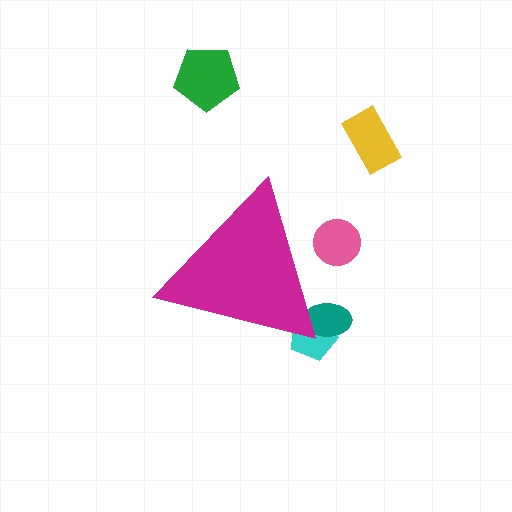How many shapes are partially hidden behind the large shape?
3 shapes are partially hidden.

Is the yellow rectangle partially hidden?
No, the yellow rectangle is fully visible.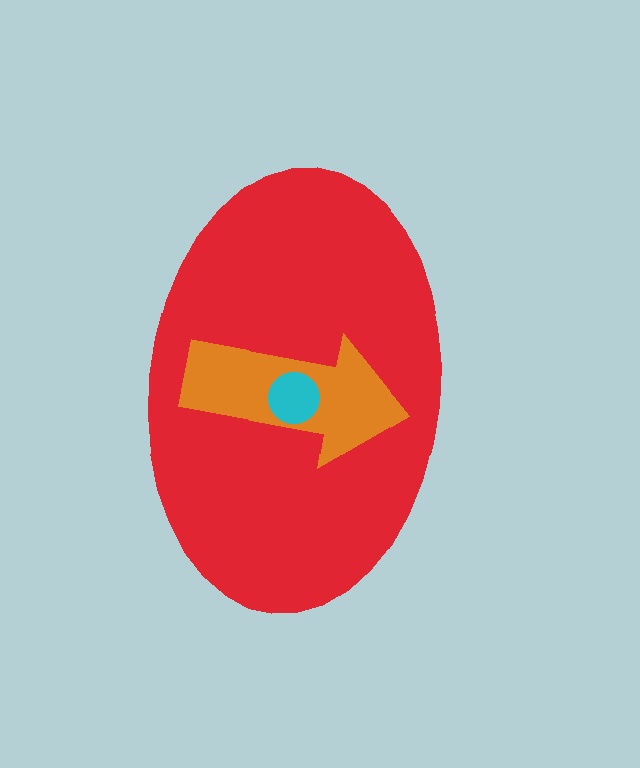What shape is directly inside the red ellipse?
The orange arrow.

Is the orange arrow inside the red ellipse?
Yes.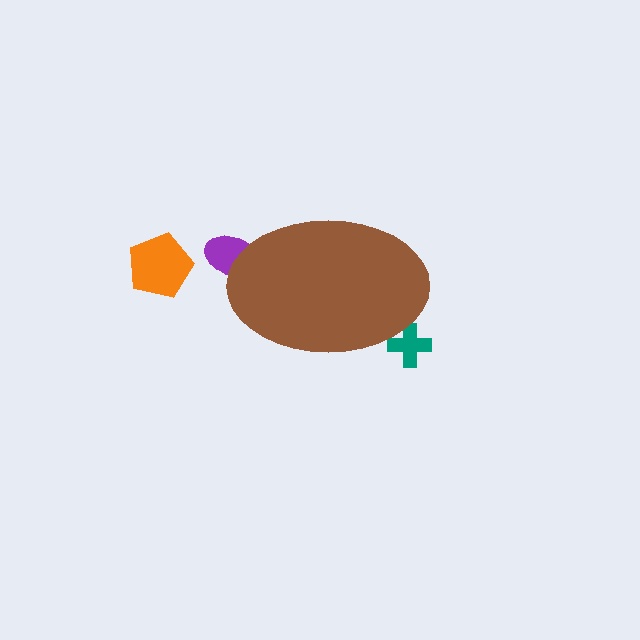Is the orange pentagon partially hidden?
No, the orange pentagon is fully visible.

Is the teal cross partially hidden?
Yes, the teal cross is partially hidden behind the brown ellipse.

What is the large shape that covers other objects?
A brown ellipse.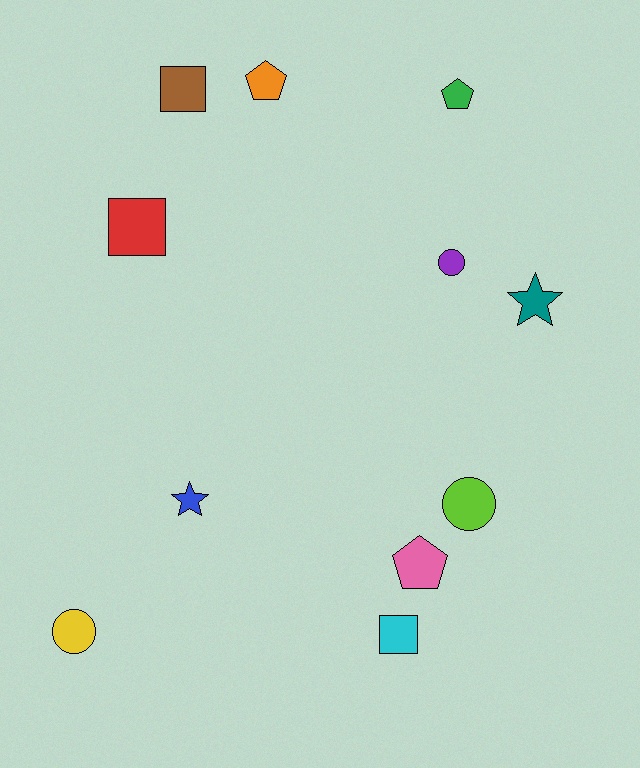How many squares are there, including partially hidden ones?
There are 3 squares.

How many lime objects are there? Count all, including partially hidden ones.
There is 1 lime object.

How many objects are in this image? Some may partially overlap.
There are 11 objects.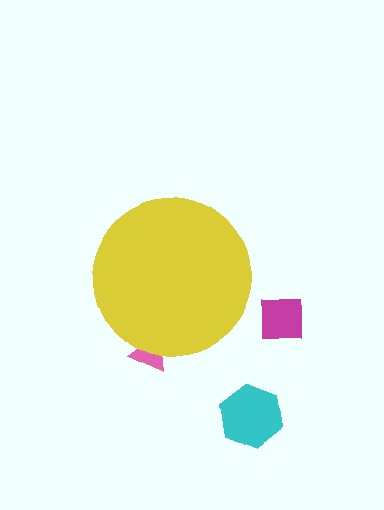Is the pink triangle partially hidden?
Yes, the pink triangle is partially hidden behind the yellow circle.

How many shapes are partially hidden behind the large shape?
1 shape is partially hidden.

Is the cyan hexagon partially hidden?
No, the cyan hexagon is fully visible.